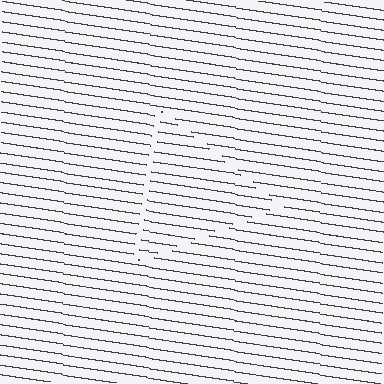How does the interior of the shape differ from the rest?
The interior of the shape contains the same grating, shifted by half a period — the contour is defined by the phase discontinuity where line-ends from the inner and outer gratings abut.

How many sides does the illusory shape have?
3 sides — the line-ends trace a triangle.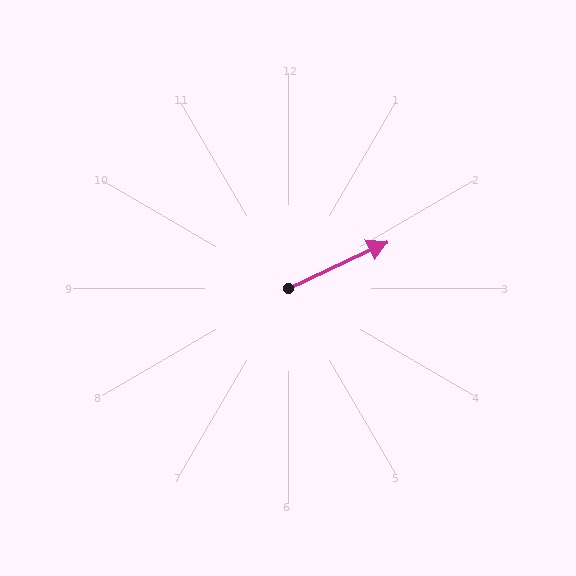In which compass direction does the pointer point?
Northeast.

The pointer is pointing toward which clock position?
Roughly 2 o'clock.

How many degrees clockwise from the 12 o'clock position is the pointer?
Approximately 65 degrees.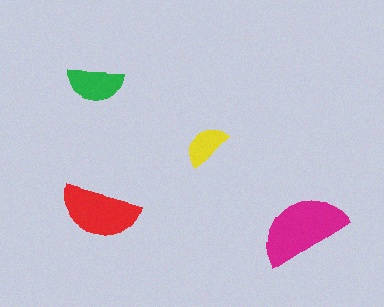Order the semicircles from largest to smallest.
the magenta one, the red one, the green one, the yellow one.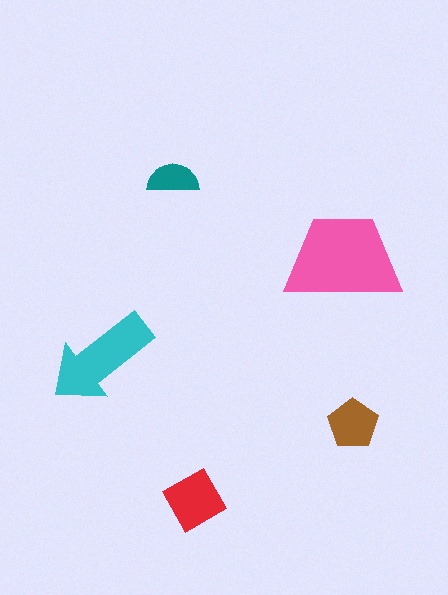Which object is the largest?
The pink trapezoid.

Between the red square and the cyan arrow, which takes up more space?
The cyan arrow.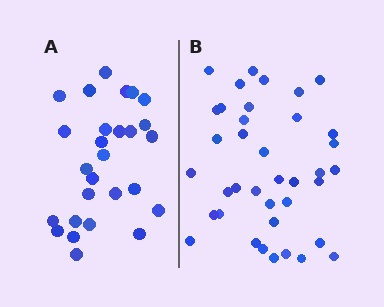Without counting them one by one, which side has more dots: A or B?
Region B (the right region) has more dots.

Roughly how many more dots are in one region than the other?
Region B has roughly 12 or so more dots than region A.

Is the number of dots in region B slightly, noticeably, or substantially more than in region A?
Region B has noticeably more, but not dramatically so. The ratio is roughly 1.4 to 1.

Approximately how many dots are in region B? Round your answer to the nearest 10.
About 40 dots. (The exact count is 38, which rounds to 40.)